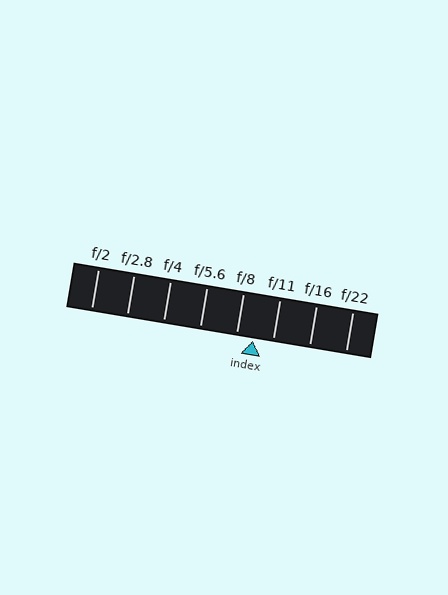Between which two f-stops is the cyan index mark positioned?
The index mark is between f/8 and f/11.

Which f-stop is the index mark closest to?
The index mark is closest to f/8.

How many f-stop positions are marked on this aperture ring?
There are 8 f-stop positions marked.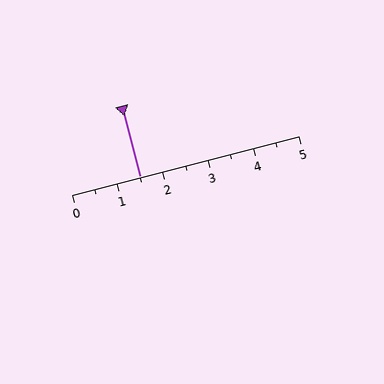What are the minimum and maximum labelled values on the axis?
The axis runs from 0 to 5.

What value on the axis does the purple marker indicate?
The marker indicates approximately 1.5.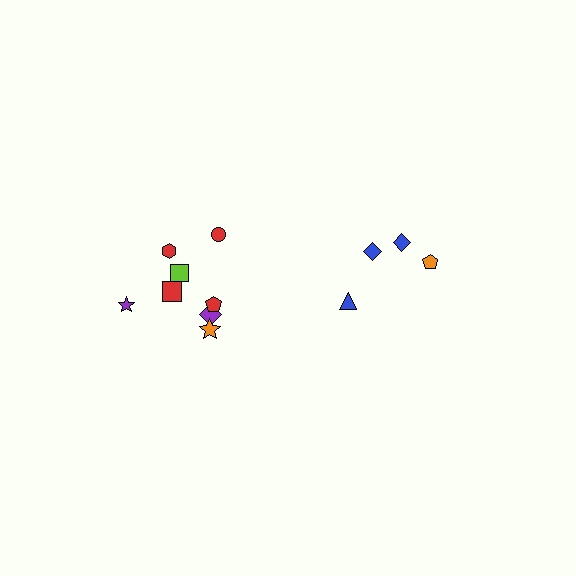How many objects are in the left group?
There are 8 objects.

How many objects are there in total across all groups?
There are 12 objects.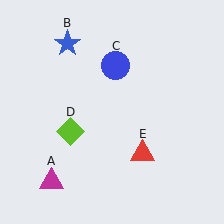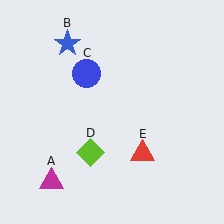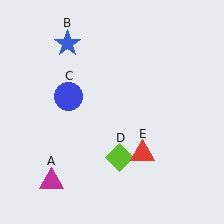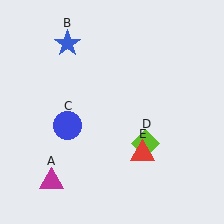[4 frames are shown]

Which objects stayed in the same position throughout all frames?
Magenta triangle (object A) and blue star (object B) and red triangle (object E) remained stationary.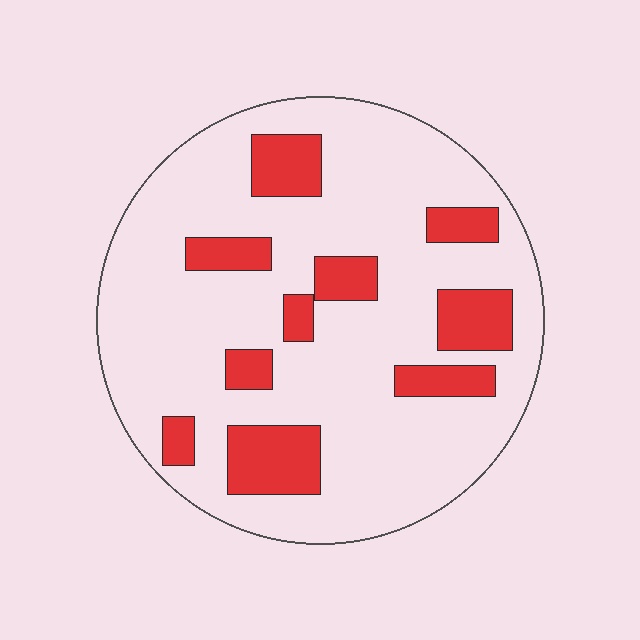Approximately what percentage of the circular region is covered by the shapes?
Approximately 20%.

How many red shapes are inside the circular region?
10.